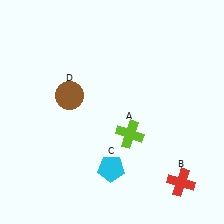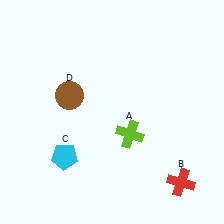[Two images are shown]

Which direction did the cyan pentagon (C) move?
The cyan pentagon (C) moved left.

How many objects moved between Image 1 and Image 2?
1 object moved between the two images.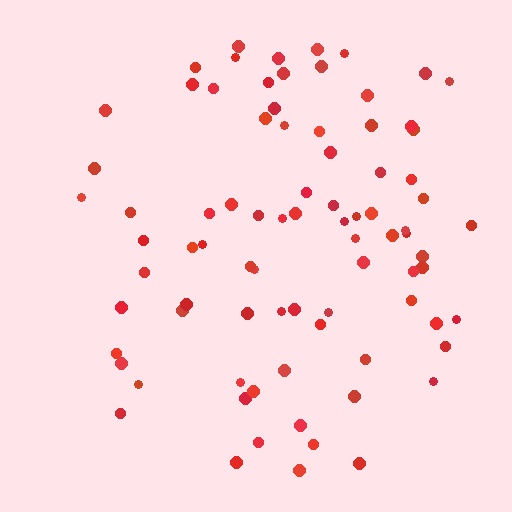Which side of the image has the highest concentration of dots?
The right.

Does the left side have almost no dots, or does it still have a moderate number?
Still a moderate number, just noticeably fewer than the right.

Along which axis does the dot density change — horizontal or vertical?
Horizontal.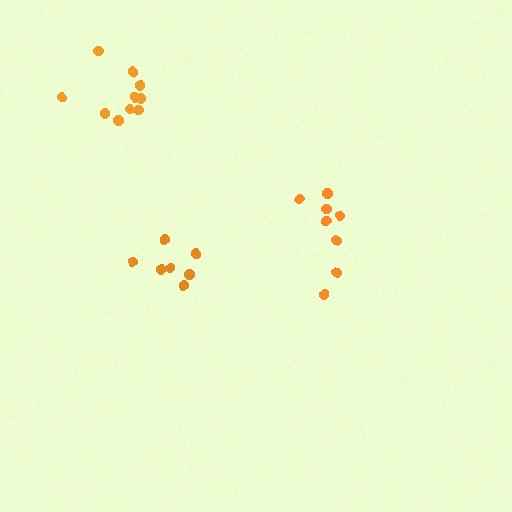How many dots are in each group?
Group 1: 10 dots, Group 2: 8 dots, Group 3: 7 dots (25 total).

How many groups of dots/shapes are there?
There are 3 groups.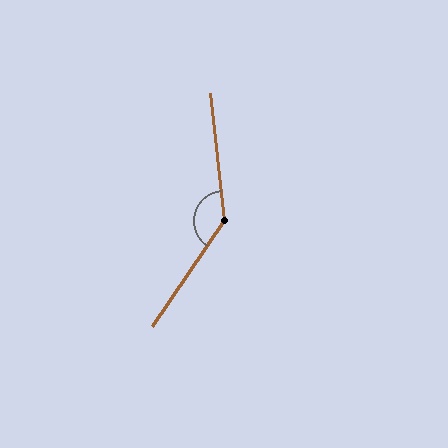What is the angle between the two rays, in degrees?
Approximately 139 degrees.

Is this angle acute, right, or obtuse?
It is obtuse.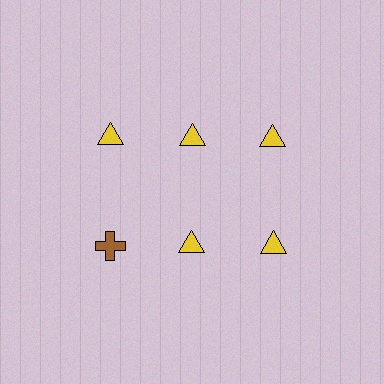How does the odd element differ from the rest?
It differs in both color (brown instead of yellow) and shape (cross instead of triangle).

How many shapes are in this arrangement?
There are 6 shapes arranged in a grid pattern.